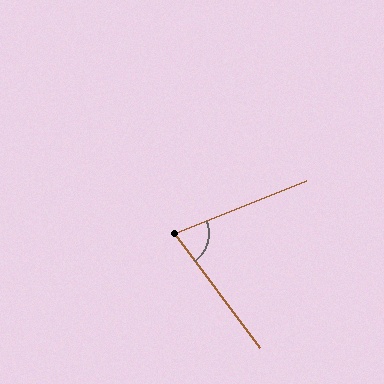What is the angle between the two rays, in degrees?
Approximately 75 degrees.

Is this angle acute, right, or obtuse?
It is acute.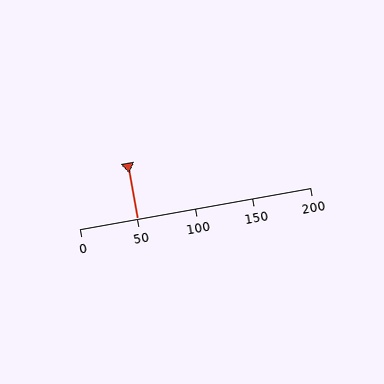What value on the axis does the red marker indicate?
The marker indicates approximately 50.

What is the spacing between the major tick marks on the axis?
The major ticks are spaced 50 apart.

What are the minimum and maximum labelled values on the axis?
The axis runs from 0 to 200.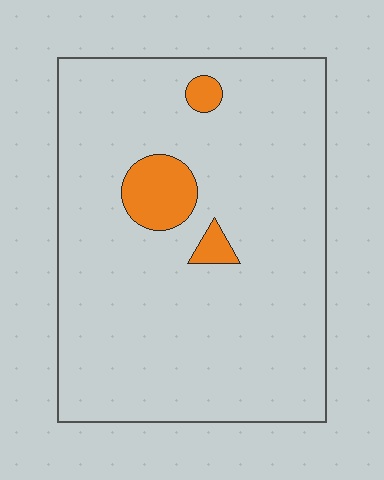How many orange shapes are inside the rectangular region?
3.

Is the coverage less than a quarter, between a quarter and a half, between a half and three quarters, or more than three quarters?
Less than a quarter.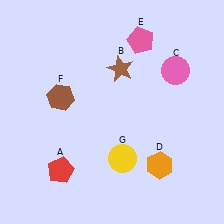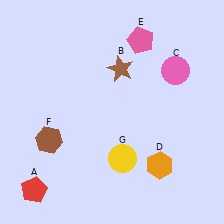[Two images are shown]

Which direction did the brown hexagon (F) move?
The brown hexagon (F) moved down.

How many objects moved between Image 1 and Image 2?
2 objects moved between the two images.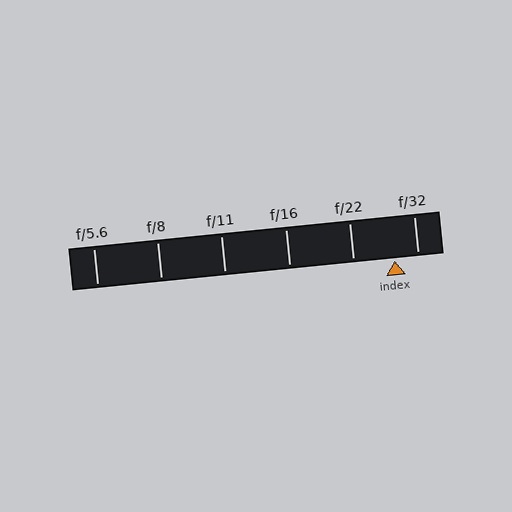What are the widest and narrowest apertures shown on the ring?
The widest aperture shown is f/5.6 and the narrowest is f/32.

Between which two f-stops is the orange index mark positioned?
The index mark is between f/22 and f/32.